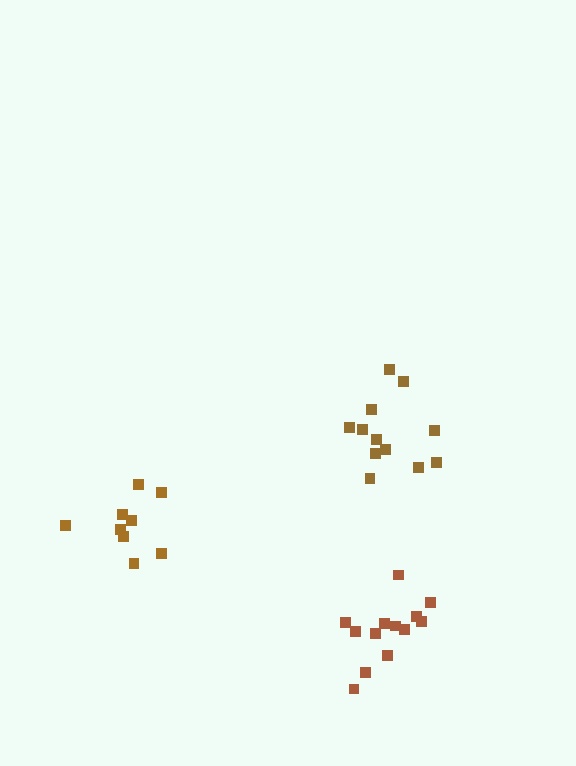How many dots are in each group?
Group 1: 9 dots, Group 2: 12 dots, Group 3: 13 dots (34 total).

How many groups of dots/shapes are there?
There are 3 groups.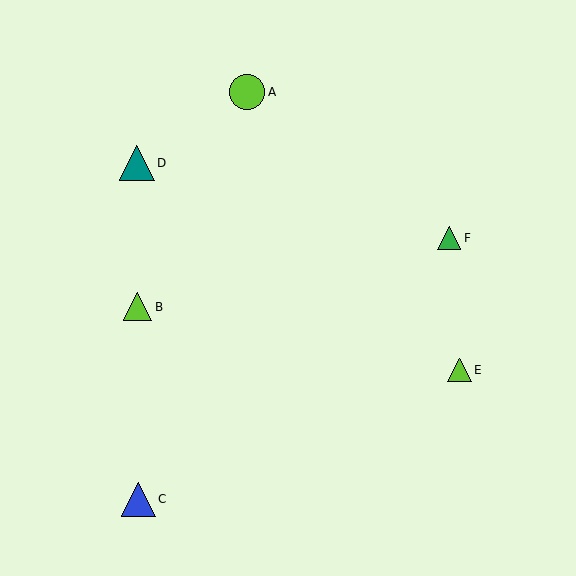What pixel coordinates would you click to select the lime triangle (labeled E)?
Click at (459, 370) to select the lime triangle E.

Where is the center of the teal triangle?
The center of the teal triangle is at (137, 163).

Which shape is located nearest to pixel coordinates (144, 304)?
The lime triangle (labeled B) at (138, 307) is nearest to that location.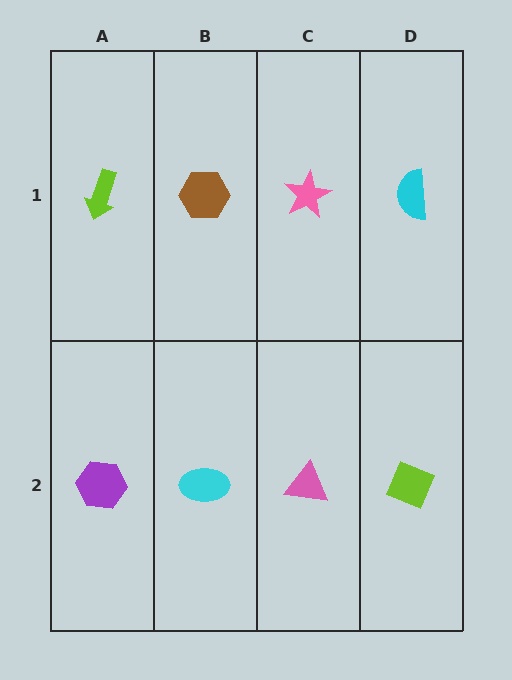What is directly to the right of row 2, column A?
A cyan ellipse.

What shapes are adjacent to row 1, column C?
A pink triangle (row 2, column C), a brown hexagon (row 1, column B), a cyan semicircle (row 1, column D).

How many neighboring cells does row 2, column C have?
3.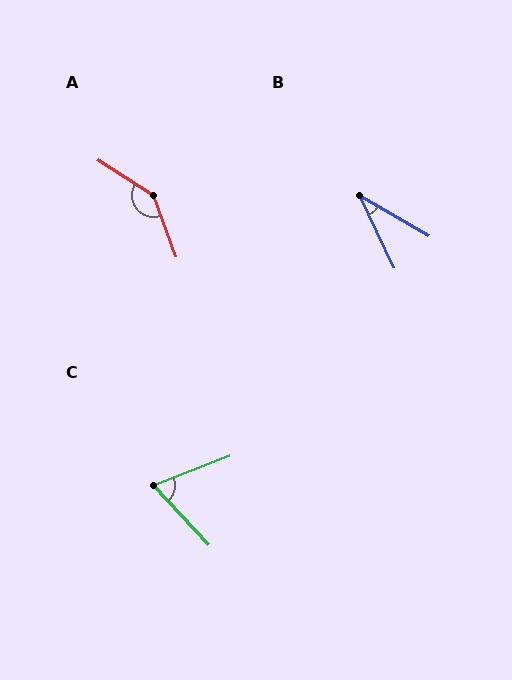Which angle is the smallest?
B, at approximately 35 degrees.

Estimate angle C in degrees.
Approximately 68 degrees.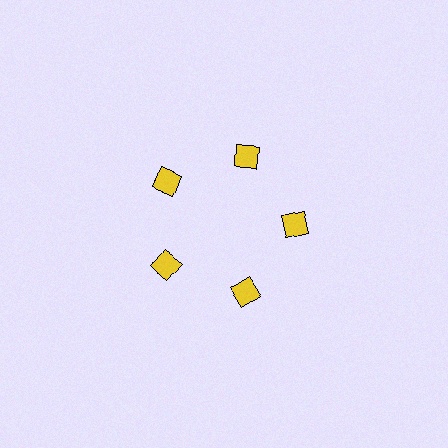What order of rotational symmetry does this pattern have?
This pattern has 5-fold rotational symmetry.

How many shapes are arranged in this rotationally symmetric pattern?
There are 5 shapes, arranged in 5 groups of 1.